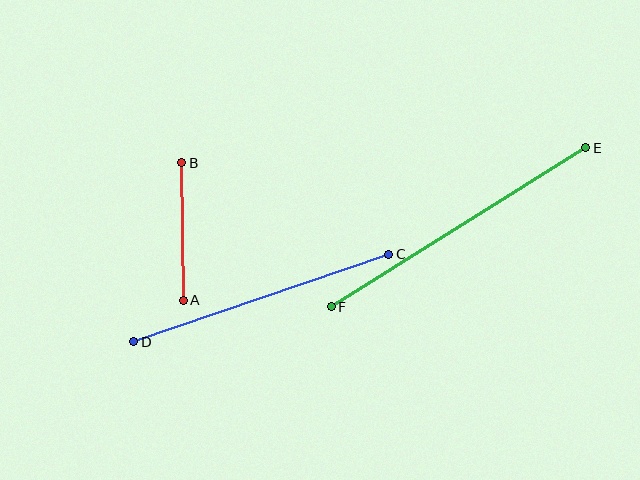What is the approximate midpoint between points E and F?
The midpoint is at approximately (459, 227) pixels.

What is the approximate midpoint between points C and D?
The midpoint is at approximately (261, 298) pixels.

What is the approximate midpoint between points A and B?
The midpoint is at approximately (182, 232) pixels.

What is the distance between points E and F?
The distance is approximately 300 pixels.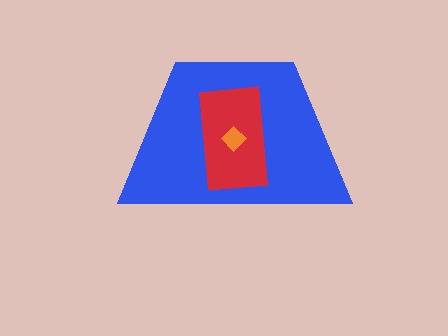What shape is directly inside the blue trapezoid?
The red rectangle.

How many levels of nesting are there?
3.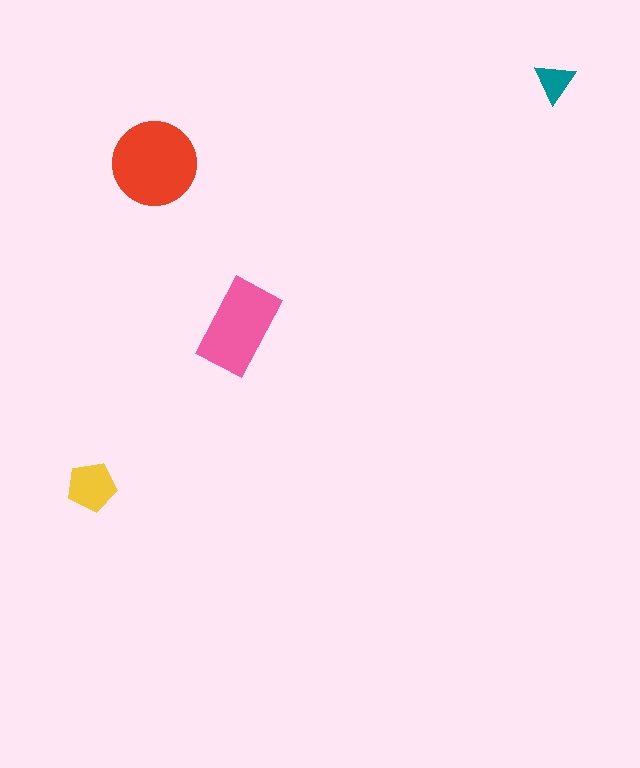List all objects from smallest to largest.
The teal triangle, the yellow pentagon, the pink rectangle, the red circle.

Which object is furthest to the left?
The yellow pentagon is leftmost.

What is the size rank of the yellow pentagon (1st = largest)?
3rd.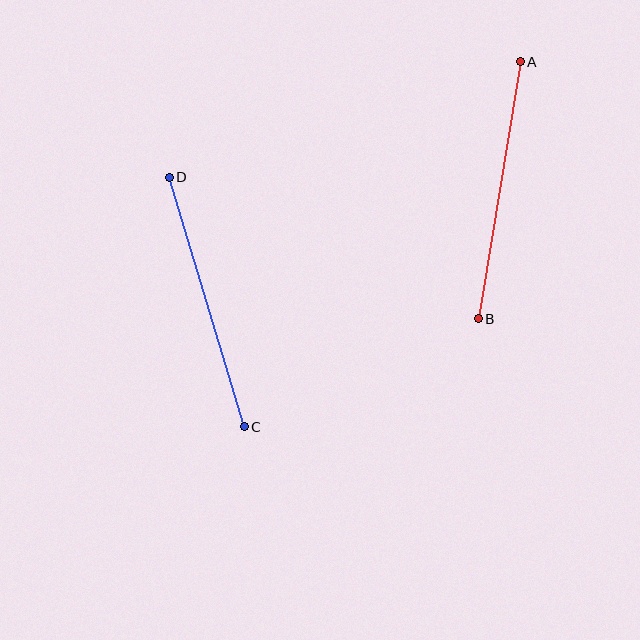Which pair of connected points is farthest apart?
Points A and B are farthest apart.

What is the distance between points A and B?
The distance is approximately 261 pixels.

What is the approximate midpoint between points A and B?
The midpoint is at approximately (499, 190) pixels.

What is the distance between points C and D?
The distance is approximately 260 pixels.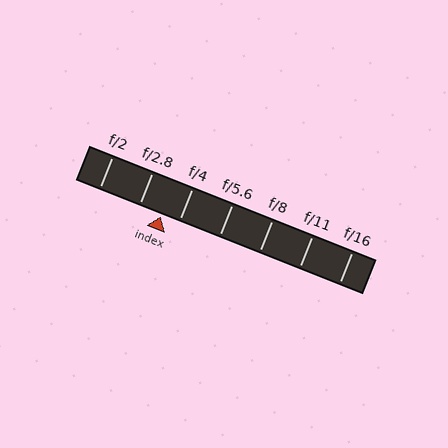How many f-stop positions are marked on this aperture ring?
There are 7 f-stop positions marked.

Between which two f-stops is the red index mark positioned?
The index mark is between f/2.8 and f/4.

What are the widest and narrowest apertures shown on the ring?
The widest aperture shown is f/2 and the narrowest is f/16.